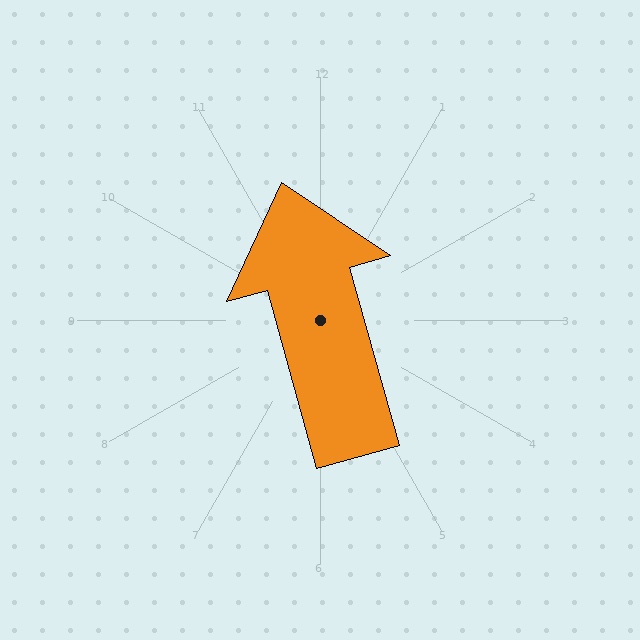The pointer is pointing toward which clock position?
Roughly 11 o'clock.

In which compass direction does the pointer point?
North.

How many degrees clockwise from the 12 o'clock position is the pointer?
Approximately 344 degrees.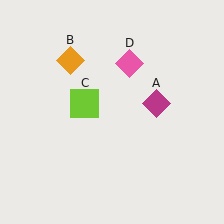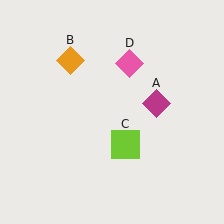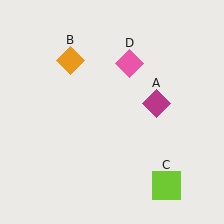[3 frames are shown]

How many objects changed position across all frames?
1 object changed position: lime square (object C).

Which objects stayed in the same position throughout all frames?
Magenta diamond (object A) and orange diamond (object B) and pink diamond (object D) remained stationary.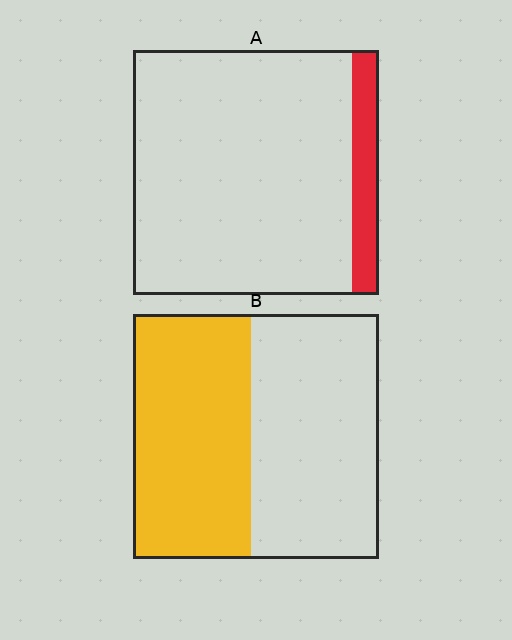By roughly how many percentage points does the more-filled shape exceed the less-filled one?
By roughly 35 percentage points (B over A).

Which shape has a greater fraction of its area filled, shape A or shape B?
Shape B.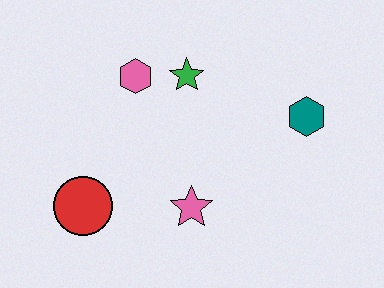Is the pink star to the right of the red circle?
Yes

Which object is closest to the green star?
The pink hexagon is closest to the green star.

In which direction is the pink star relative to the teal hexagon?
The pink star is to the left of the teal hexagon.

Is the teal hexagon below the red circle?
No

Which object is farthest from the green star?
The red circle is farthest from the green star.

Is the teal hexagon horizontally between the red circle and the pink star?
No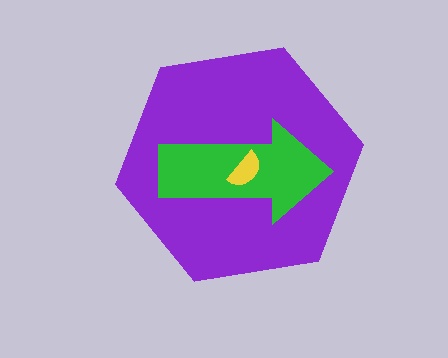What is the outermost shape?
The purple hexagon.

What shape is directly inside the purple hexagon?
The green arrow.